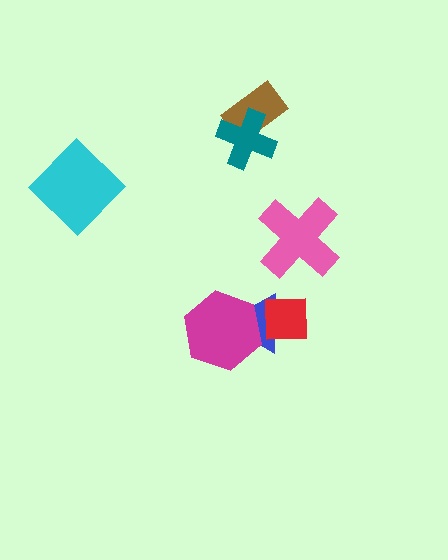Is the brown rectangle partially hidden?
Yes, it is partially covered by another shape.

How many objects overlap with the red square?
1 object overlaps with the red square.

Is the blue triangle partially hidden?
Yes, it is partially covered by another shape.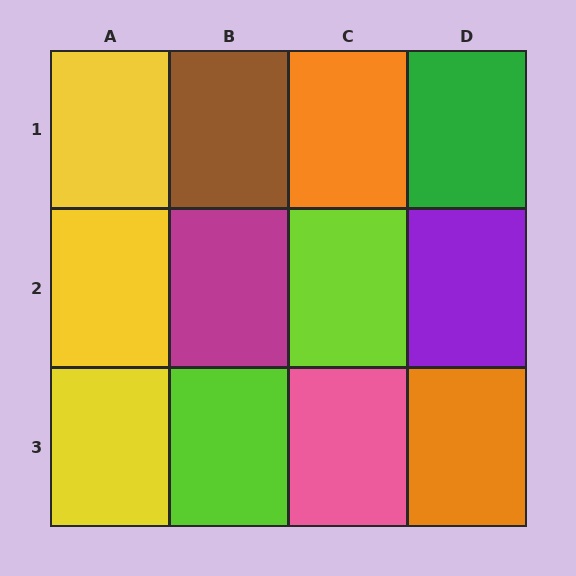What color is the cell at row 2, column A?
Yellow.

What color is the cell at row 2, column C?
Lime.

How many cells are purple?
1 cell is purple.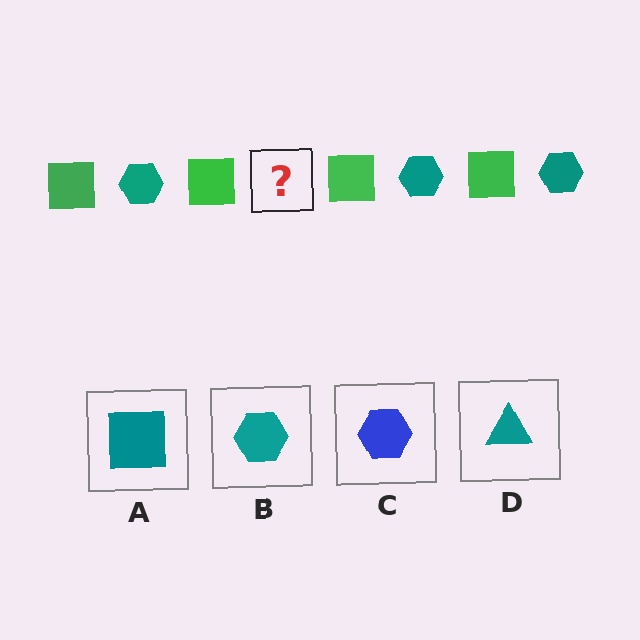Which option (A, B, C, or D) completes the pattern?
B.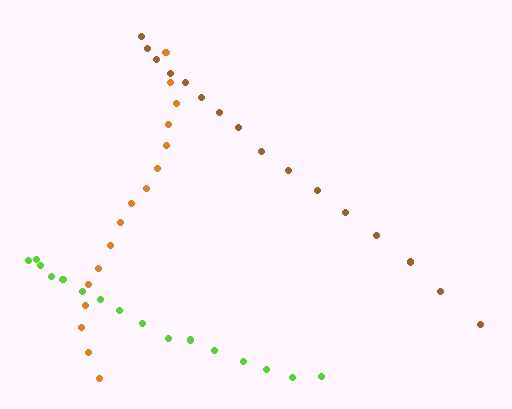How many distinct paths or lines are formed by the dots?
There are 3 distinct paths.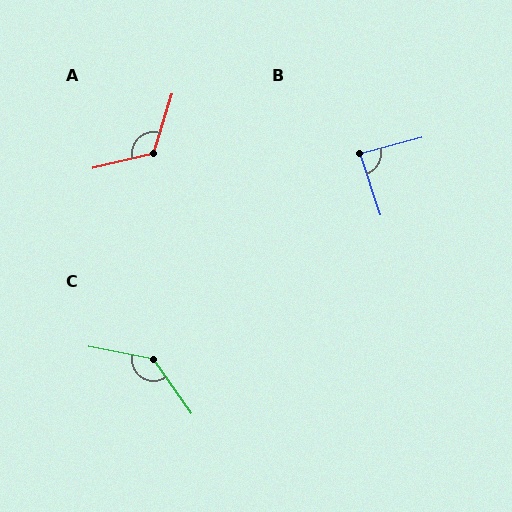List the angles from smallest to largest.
B (86°), A (121°), C (136°).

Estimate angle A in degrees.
Approximately 121 degrees.